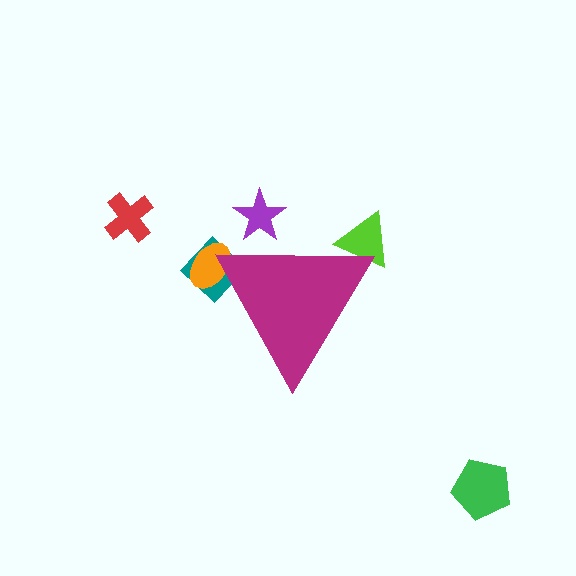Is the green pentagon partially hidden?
No, the green pentagon is fully visible.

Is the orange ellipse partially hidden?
Yes, the orange ellipse is partially hidden behind the magenta triangle.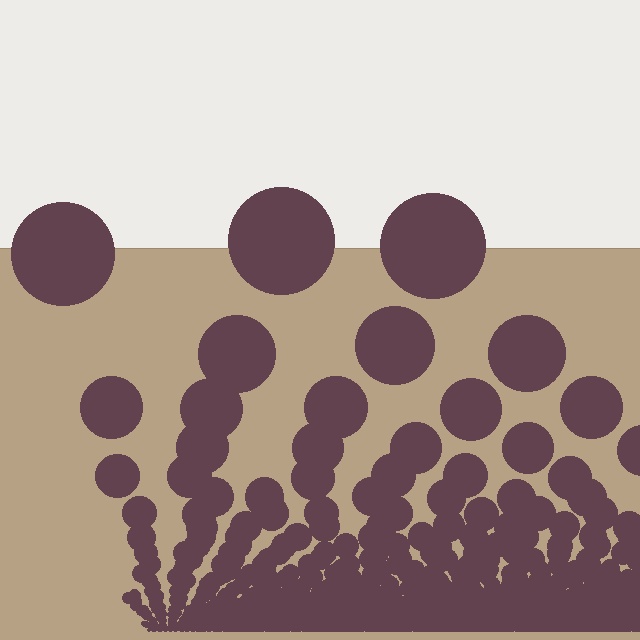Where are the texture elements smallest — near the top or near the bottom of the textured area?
Near the bottom.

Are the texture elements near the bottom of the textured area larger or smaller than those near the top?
Smaller. The gradient is inverted — elements near the bottom are smaller and denser.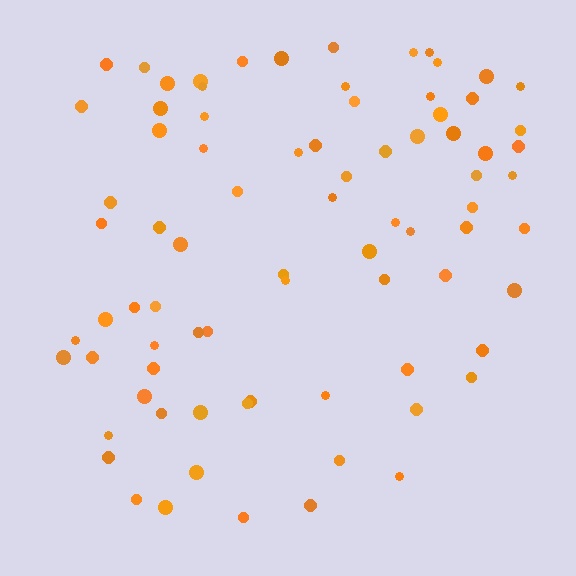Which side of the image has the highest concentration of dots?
The top.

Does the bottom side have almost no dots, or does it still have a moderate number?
Still a moderate number, just noticeably fewer than the top.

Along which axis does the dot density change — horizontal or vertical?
Vertical.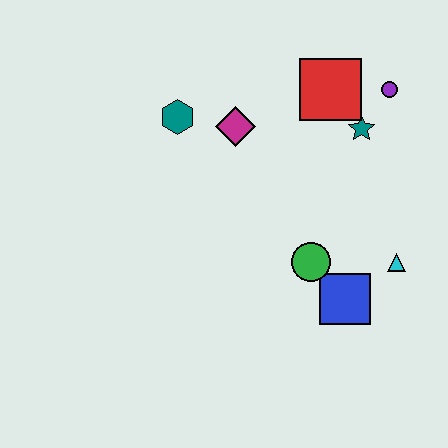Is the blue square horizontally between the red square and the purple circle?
Yes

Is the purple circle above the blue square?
Yes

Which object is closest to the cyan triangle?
The blue square is closest to the cyan triangle.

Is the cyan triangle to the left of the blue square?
No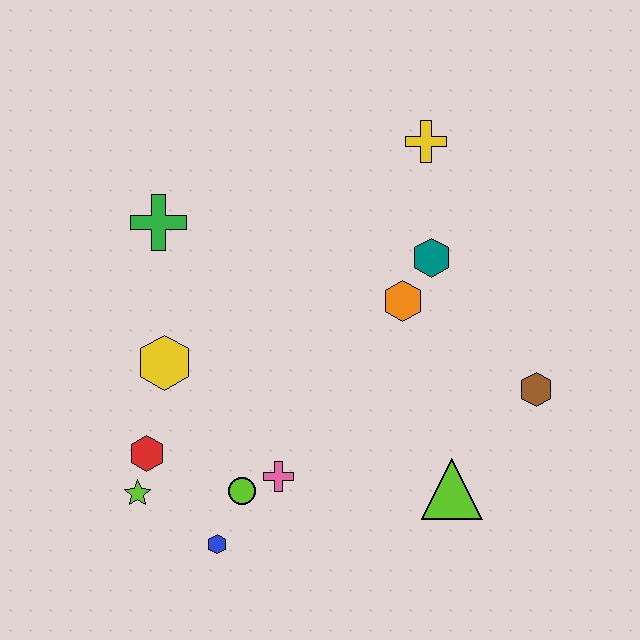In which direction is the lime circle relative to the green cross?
The lime circle is below the green cross.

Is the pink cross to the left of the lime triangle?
Yes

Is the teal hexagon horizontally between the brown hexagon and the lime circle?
Yes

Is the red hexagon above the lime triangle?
Yes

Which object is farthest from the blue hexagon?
The yellow cross is farthest from the blue hexagon.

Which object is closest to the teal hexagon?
The orange hexagon is closest to the teal hexagon.